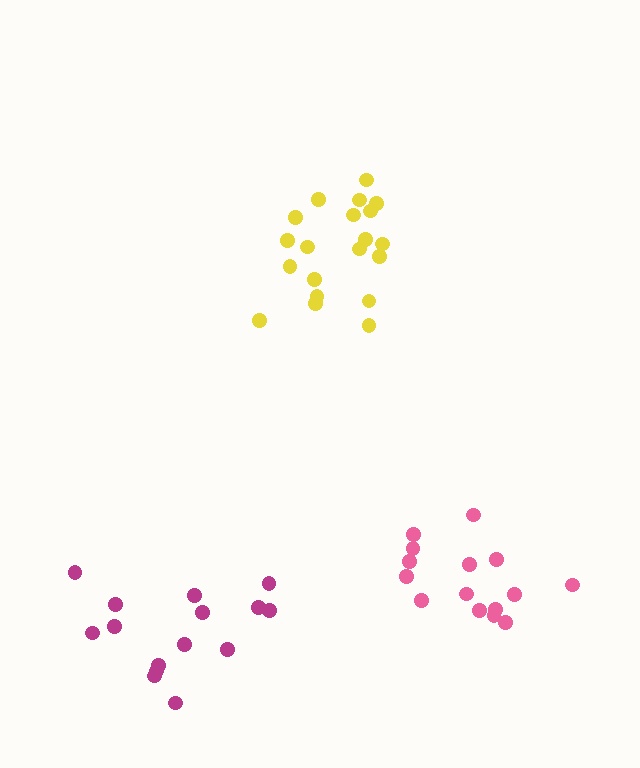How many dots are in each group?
Group 1: 20 dots, Group 2: 15 dots, Group 3: 15 dots (50 total).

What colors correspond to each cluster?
The clusters are colored: yellow, pink, magenta.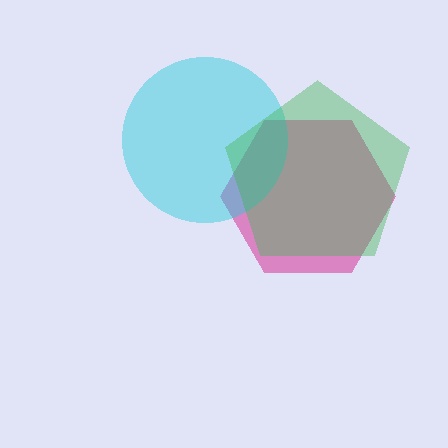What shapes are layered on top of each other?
The layered shapes are: a magenta hexagon, a cyan circle, a green pentagon.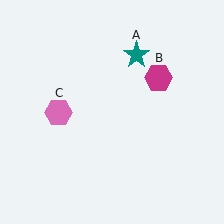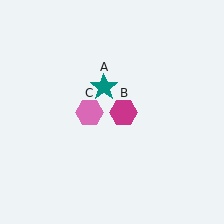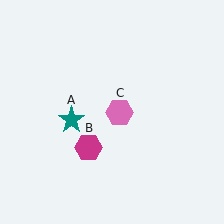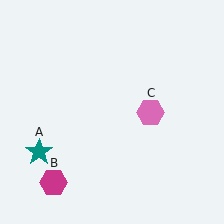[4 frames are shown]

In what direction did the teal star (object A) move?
The teal star (object A) moved down and to the left.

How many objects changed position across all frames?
3 objects changed position: teal star (object A), magenta hexagon (object B), pink hexagon (object C).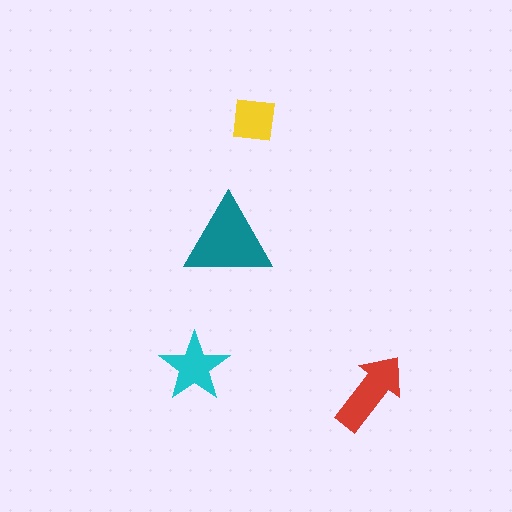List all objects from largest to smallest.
The teal triangle, the red arrow, the cyan star, the yellow square.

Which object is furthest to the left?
The cyan star is leftmost.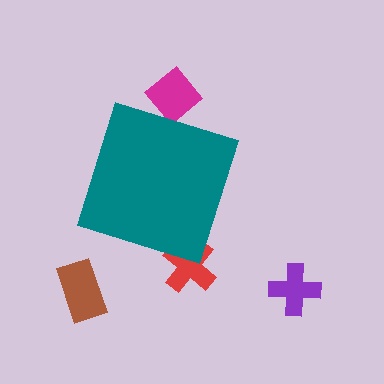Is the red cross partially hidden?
Yes, the red cross is partially hidden behind the teal diamond.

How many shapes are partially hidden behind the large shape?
2 shapes are partially hidden.